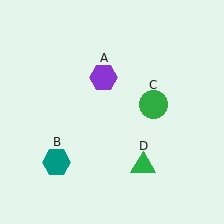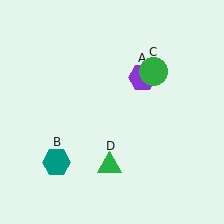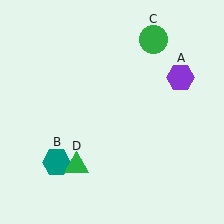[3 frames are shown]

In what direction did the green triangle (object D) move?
The green triangle (object D) moved left.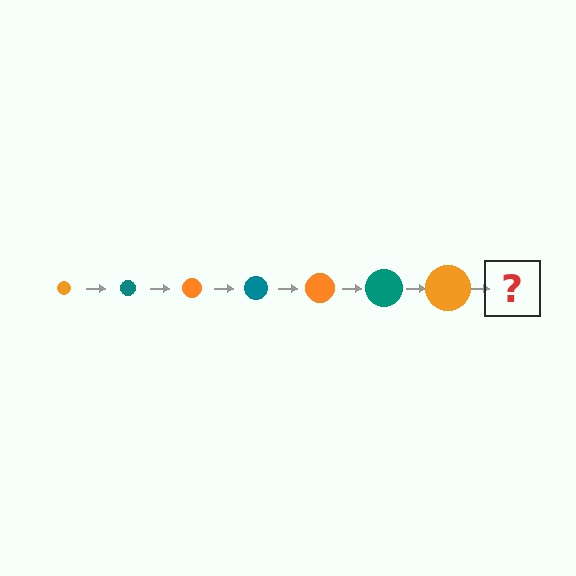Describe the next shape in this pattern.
It should be a teal circle, larger than the previous one.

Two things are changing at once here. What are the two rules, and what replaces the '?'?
The two rules are that the circle grows larger each step and the color cycles through orange and teal. The '?' should be a teal circle, larger than the previous one.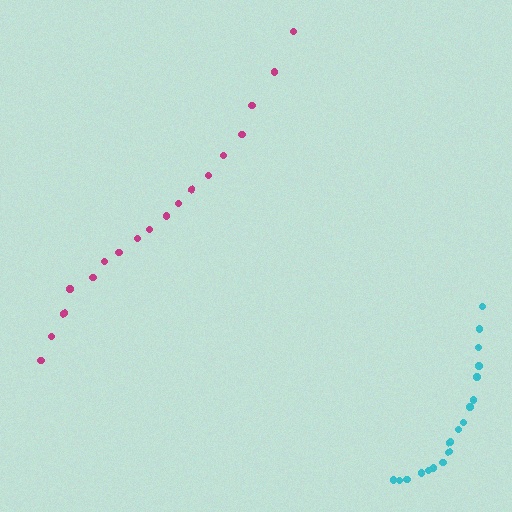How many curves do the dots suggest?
There are 2 distinct paths.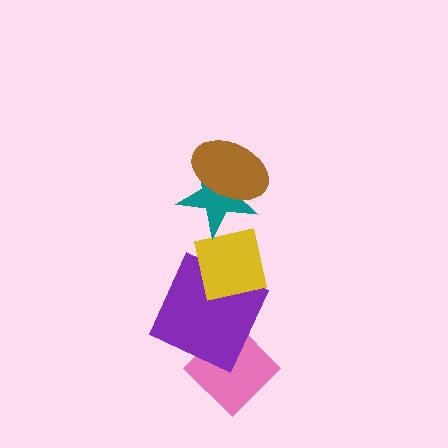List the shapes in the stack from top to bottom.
From top to bottom: the brown ellipse, the teal star, the yellow square, the purple square, the pink diamond.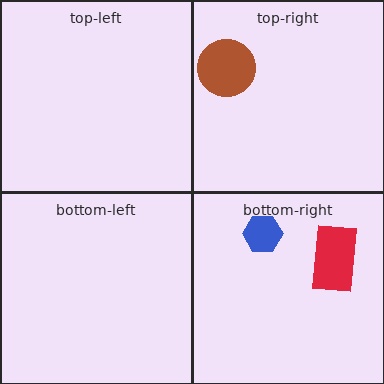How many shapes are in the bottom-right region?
2.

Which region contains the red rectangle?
The bottom-right region.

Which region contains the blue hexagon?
The bottom-right region.